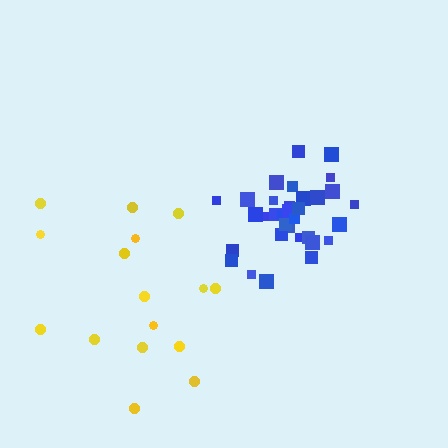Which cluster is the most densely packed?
Blue.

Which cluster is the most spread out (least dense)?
Yellow.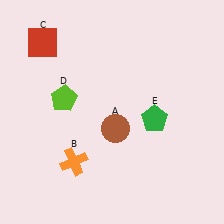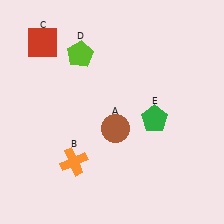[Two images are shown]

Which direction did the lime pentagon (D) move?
The lime pentagon (D) moved up.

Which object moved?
The lime pentagon (D) moved up.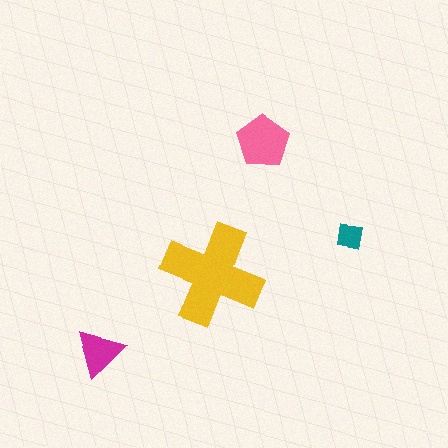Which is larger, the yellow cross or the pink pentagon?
The yellow cross.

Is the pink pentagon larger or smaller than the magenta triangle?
Larger.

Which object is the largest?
The yellow cross.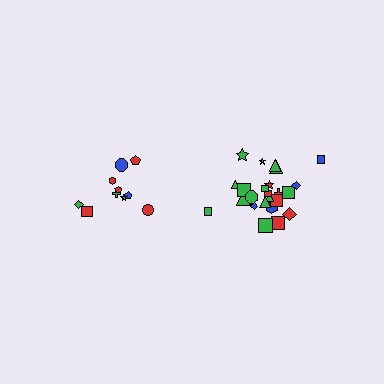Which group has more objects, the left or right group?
The right group.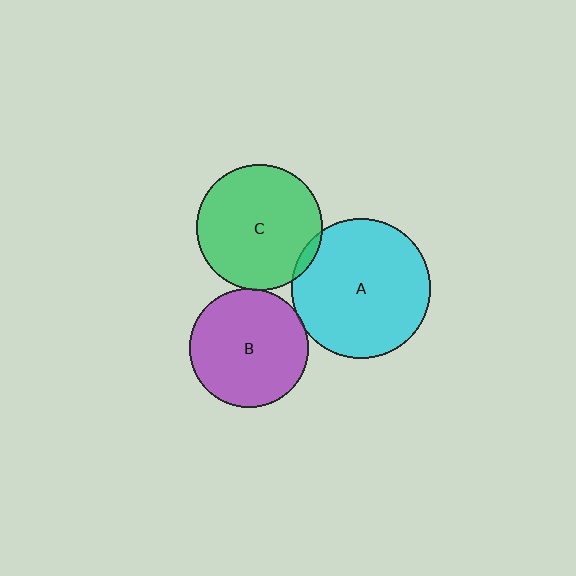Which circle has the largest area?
Circle A (cyan).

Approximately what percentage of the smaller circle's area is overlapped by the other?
Approximately 5%.